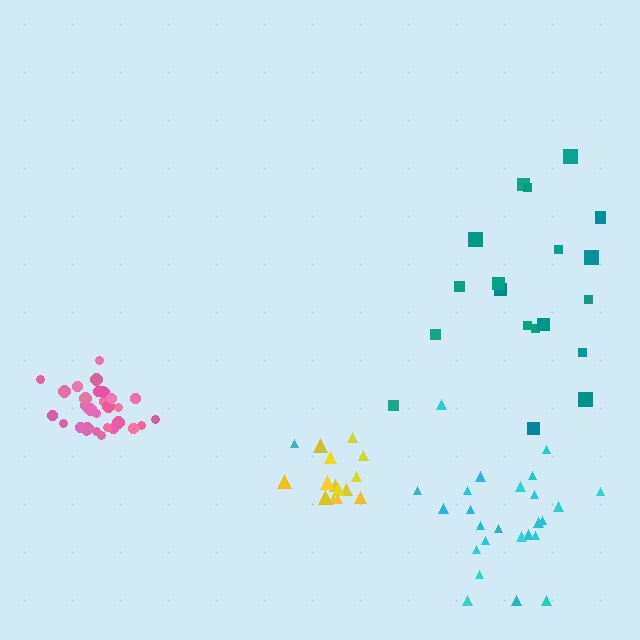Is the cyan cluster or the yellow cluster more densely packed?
Yellow.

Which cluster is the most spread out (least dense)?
Teal.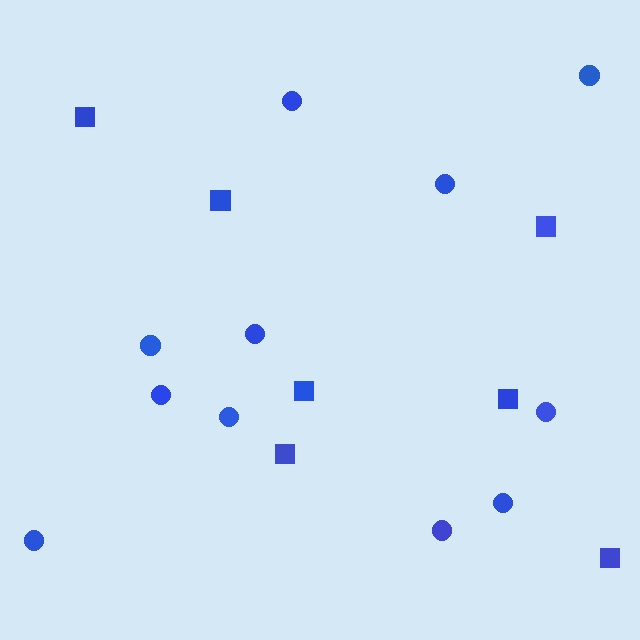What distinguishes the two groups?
There are 2 groups: one group of circles (11) and one group of squares (7).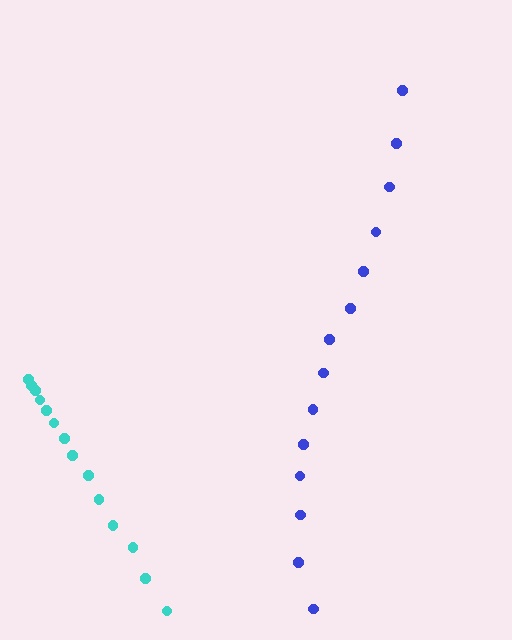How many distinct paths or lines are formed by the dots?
There are 2 distinct paths.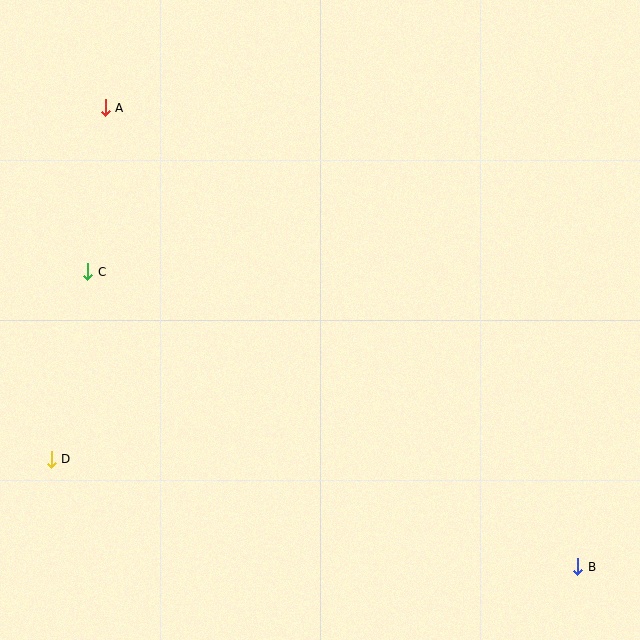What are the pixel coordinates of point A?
Point A is at (105, 108).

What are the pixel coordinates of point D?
Point D is at (51, 459).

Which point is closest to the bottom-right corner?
Point B is closest to the bottom-right corner.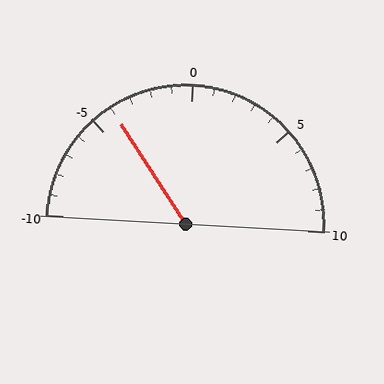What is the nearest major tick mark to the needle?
The nearest major tick mark is -5.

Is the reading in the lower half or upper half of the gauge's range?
The reading is in the lower half of the range (-10 to 10).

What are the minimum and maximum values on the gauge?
The gauge ranges from -10 to 10.